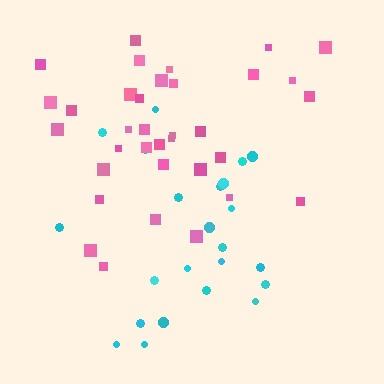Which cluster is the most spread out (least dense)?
Cyan.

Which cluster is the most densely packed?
Pink.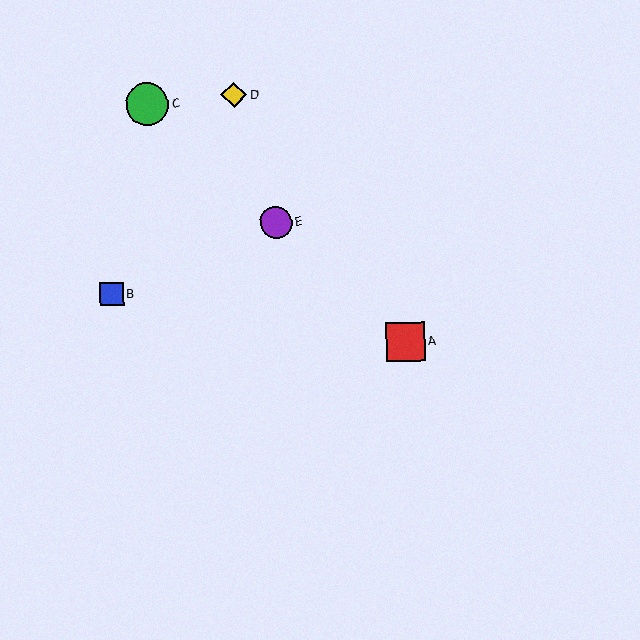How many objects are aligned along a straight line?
3 objects (A, C, E) are aligned along a straight line.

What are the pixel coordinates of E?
Object E is at (276, 223).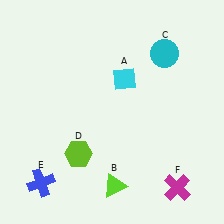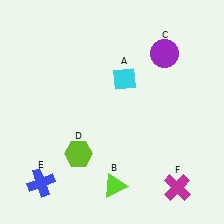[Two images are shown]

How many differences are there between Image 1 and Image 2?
There is 1 difference between the two images.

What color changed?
The circle (C) changed from cyan in Image 1 to purple in Image 2.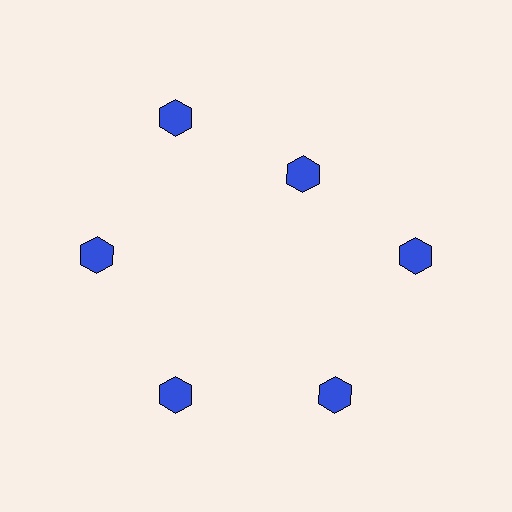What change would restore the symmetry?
The symmetry would be restored by moving it outward, back onto the ring so that all 6 hexagons sit at equal angles and equal distance from the center.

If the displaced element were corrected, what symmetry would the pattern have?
It would have 6-fold rotational symmetry — the pattern would map onto itself every 60 degrees.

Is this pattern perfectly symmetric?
No. The 6 blue hexagons are arranged in a ring, but one element near the 1 o'clock position is pulled inward toward the center, breaking the 6-fold rotational symmetry.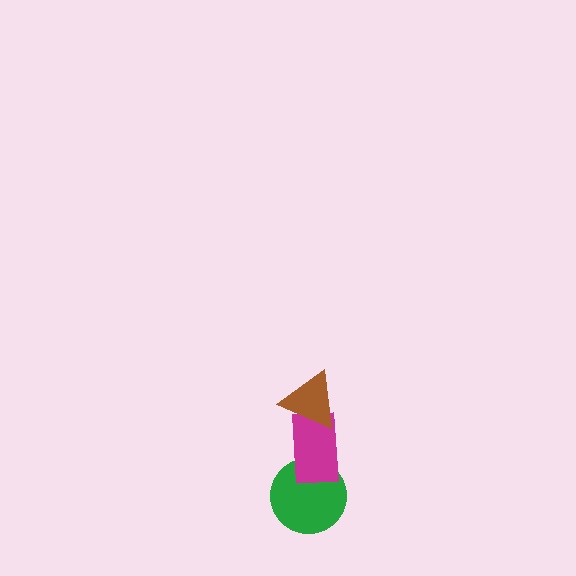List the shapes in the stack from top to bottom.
From top to bottom: the brown triangle, the magenta rectangle, the green circle.